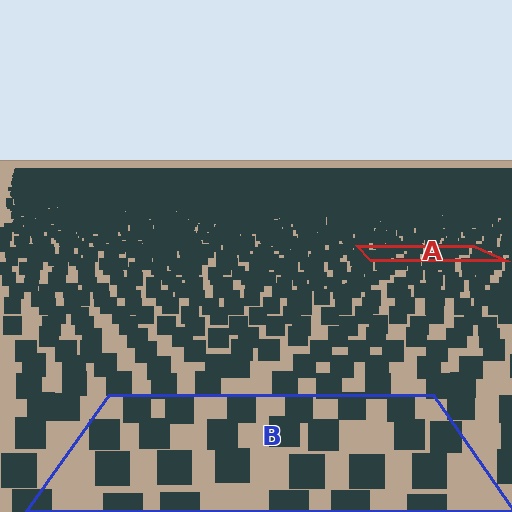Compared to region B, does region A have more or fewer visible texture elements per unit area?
Region A has more texture elements per unit area — they are packed more densely because it is farther away.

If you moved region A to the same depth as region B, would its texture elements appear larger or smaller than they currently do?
They would appear larger. At a closer depth, the same texture elements are projected at a bigger on-screen size.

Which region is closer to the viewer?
Region B is closer. The texture elements there are larger and more spread out.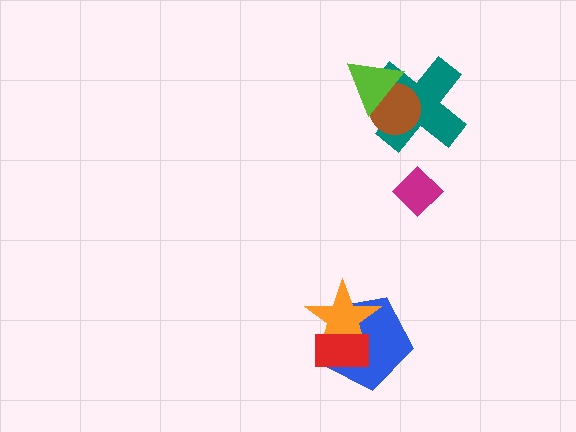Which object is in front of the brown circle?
The lime triangle is in front of the brown circle.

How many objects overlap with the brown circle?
2 objects overlap with the brown circle.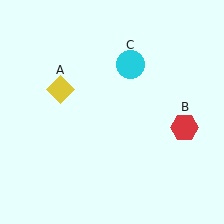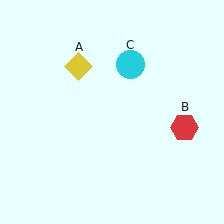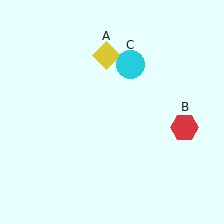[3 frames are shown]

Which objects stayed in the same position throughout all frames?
Red hexagon (object B) and cyan circle (object C) remained stationary.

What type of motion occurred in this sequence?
The yellow diamond (object A) rotated clockwise around the center of the scene.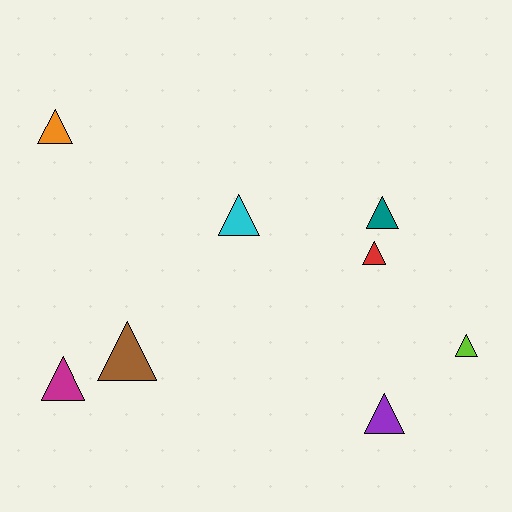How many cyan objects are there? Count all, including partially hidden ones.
There is 1 cyan object.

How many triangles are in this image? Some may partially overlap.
There are 8 triangles.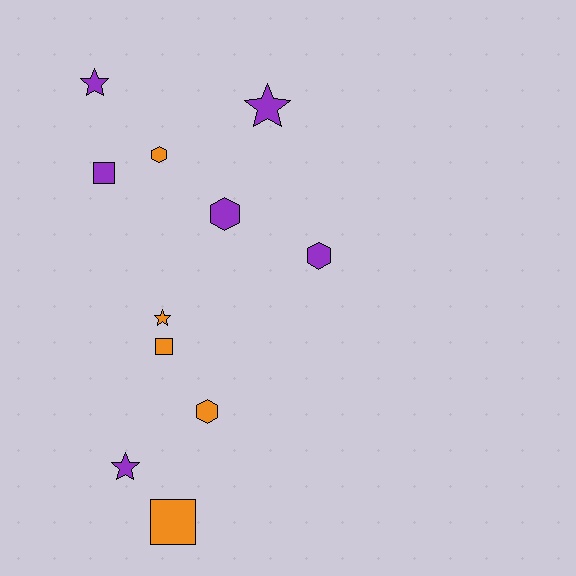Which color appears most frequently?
Purple, with 6 objects.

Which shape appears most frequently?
Star, with 4 objects.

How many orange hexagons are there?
There are 2 orange hexagons.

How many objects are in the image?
There are 11 objects.